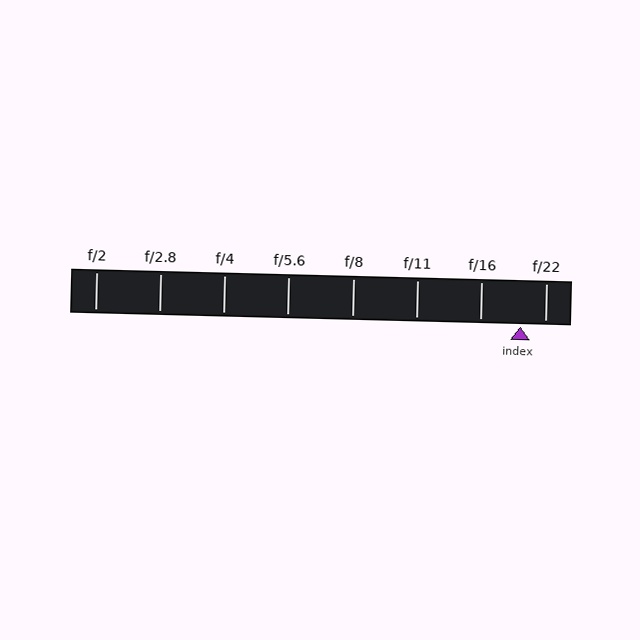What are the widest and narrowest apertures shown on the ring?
The widest aperture shown is f/2 and the narrowest is f/22.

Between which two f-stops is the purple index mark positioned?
The index mark is between f/16 and f/22.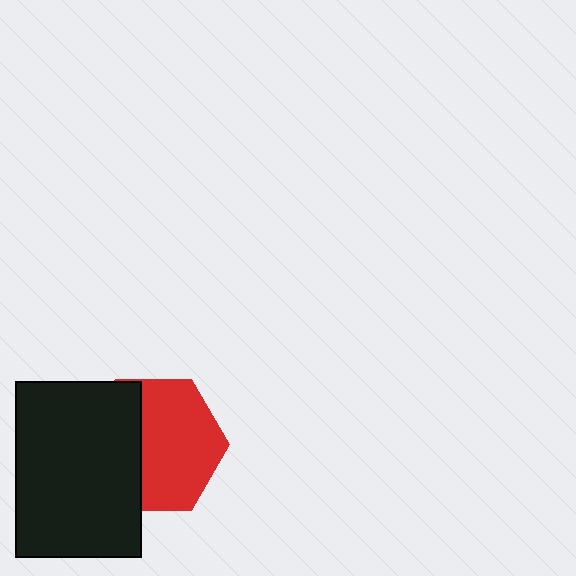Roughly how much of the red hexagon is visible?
About half of it is visible (roughly 61%).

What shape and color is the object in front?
The object in front is a black rectangle.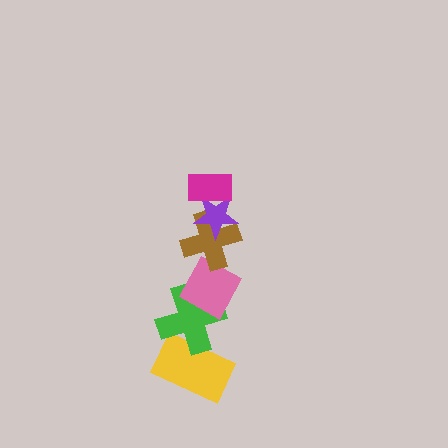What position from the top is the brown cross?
The brown cross is 3rd from the top.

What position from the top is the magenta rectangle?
The magenta rectangle is 1st from the top.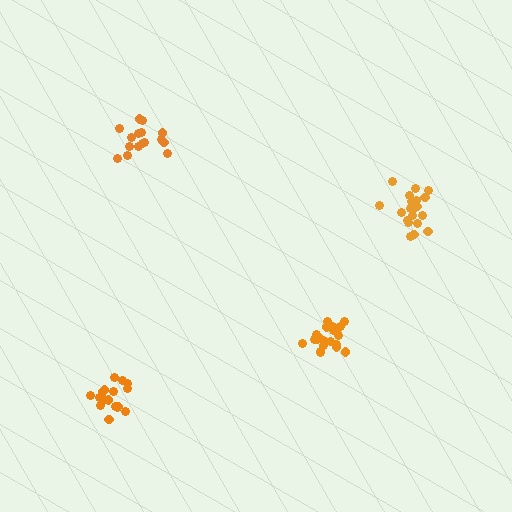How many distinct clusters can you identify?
There are 4 distinct clusters.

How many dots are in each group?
Group 1: 18 dots, Group 2: 21 dots, Group 3: 20 dots, Group 4: 16 dots (75 total).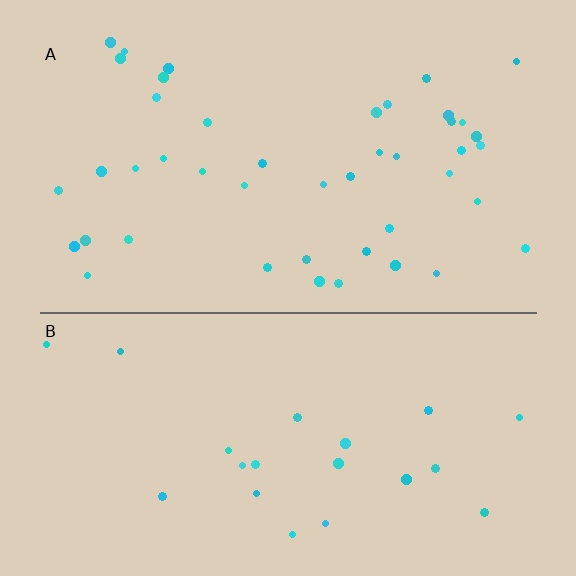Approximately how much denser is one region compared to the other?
Approximately 2.1× — region A over region B.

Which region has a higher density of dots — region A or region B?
A (the top).